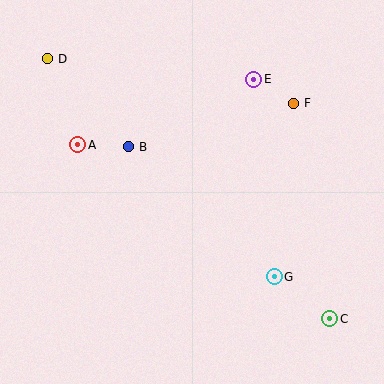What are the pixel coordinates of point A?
Point A is at (78, 144).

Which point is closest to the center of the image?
Point B at (129, 147) is closest to the center.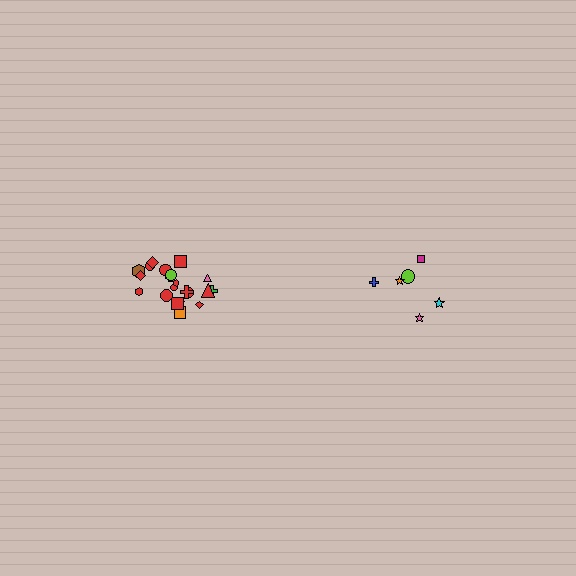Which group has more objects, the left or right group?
The left group.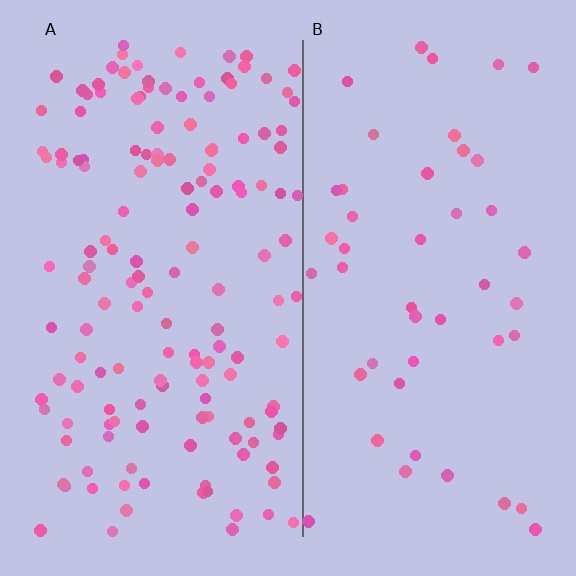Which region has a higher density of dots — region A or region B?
A (the left).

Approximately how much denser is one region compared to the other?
Approximately 3.2× — region A over region B.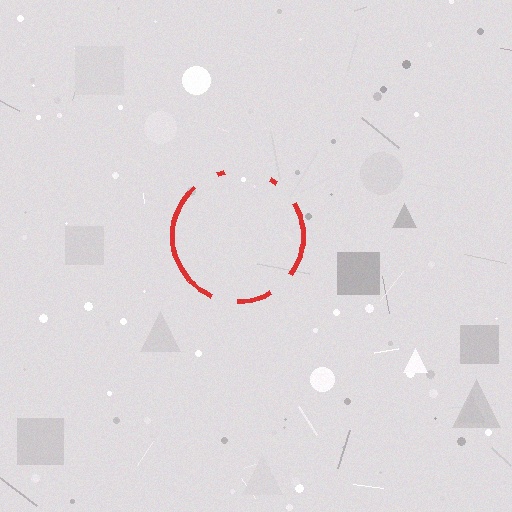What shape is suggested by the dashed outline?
The dashed outline suggests a circle.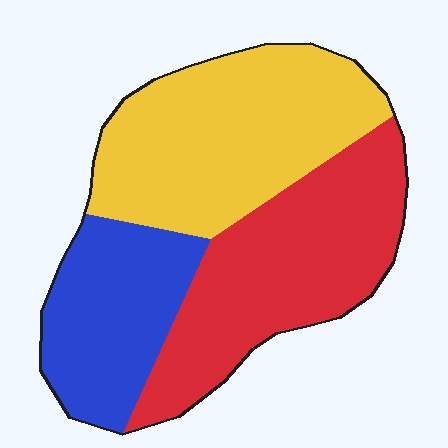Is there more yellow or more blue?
Yellow.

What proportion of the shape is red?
Red covers 37% of the shape.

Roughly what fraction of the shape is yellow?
Yellow covers 39% of the shape.